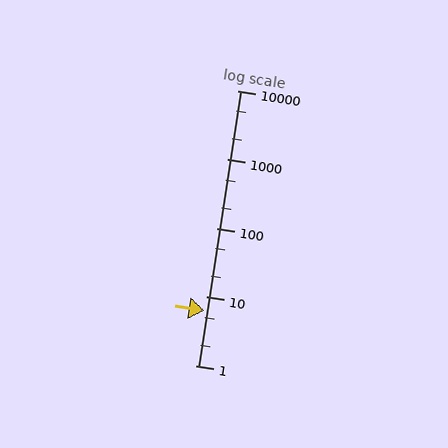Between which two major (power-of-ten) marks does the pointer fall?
The pointer is between 1 and 10.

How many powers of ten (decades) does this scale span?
The scale spans 4 decades, from 1 to 10000.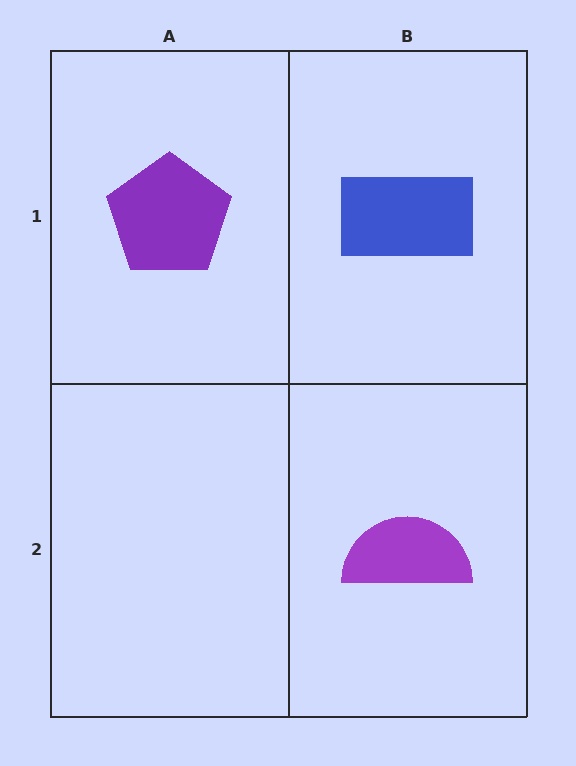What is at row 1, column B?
A blue rectangle.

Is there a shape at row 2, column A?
No, that cell is empty.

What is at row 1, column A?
A purple pentagon.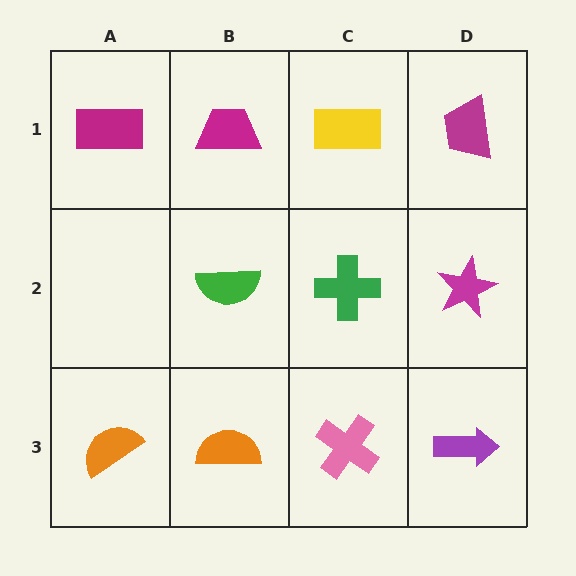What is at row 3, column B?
An orange semicircle.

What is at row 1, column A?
A magenta rectangle.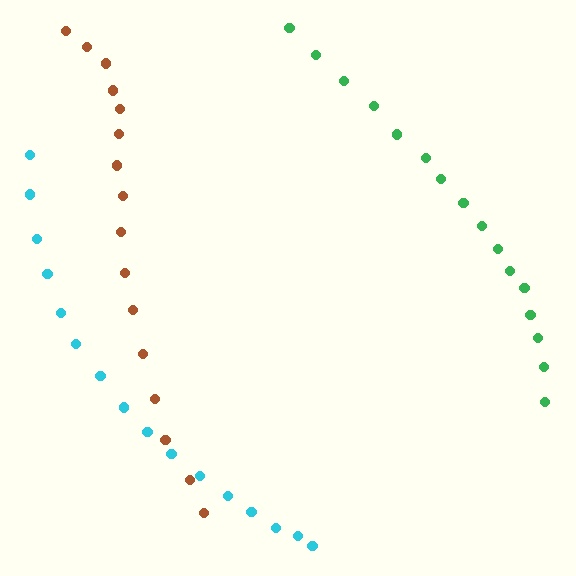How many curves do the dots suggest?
There are 3 distinct paths.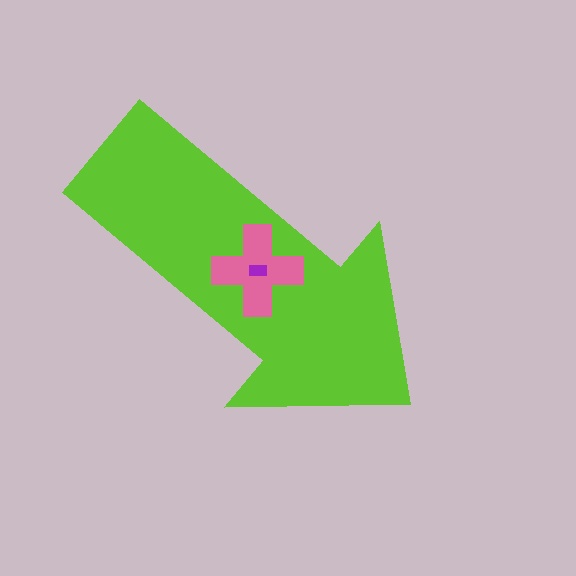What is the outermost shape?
The lime arrow.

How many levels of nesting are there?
3.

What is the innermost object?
The purple rectangle.